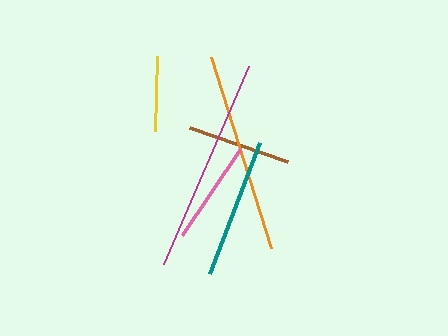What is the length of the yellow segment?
The yellow segment is approximately 75 pixels long.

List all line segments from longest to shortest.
From longest to shortest: magenta, orange, teal, brown, pink, yellow.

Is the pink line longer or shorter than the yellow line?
The pink line is longer than the yellow line.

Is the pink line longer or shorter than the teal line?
The teal line is longer than the pink line.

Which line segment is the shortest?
The yellow line is the shortest at approximately 75 pixels.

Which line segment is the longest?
The magenta line is the longest at approximately 215 pixels.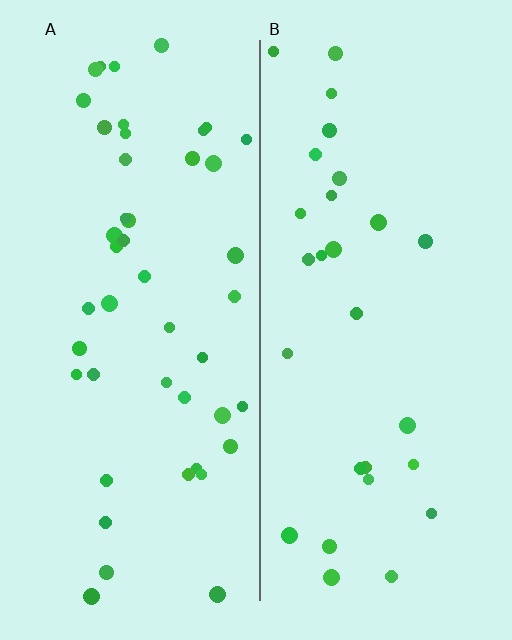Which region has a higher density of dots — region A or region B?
A (the left).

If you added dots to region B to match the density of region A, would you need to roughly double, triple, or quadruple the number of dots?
Approximately double.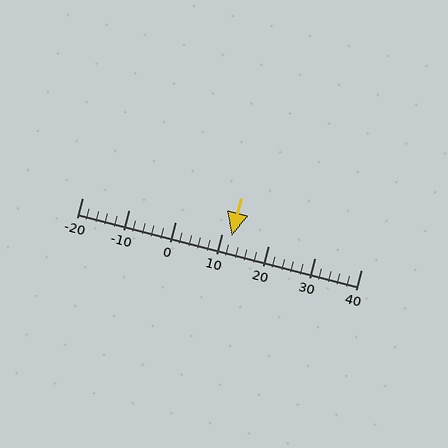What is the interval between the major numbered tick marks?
The major tick marks are spaced 10 units apart.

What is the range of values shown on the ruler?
The ruler shows values from -20 to 40.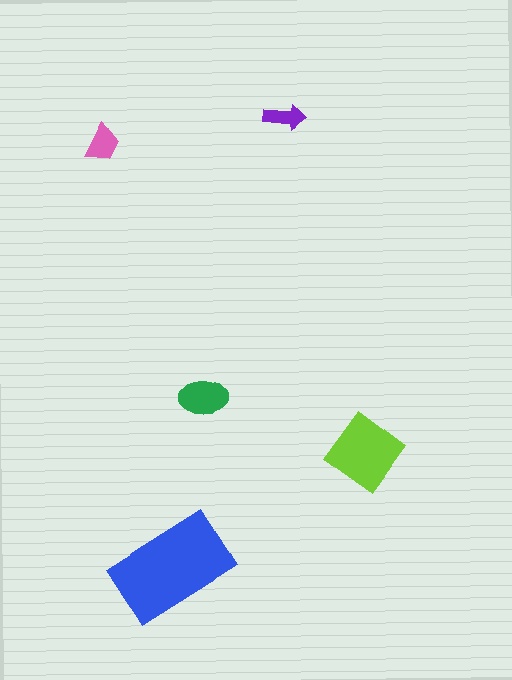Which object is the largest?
The blue rectangle.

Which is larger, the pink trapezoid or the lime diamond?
The lime diamond.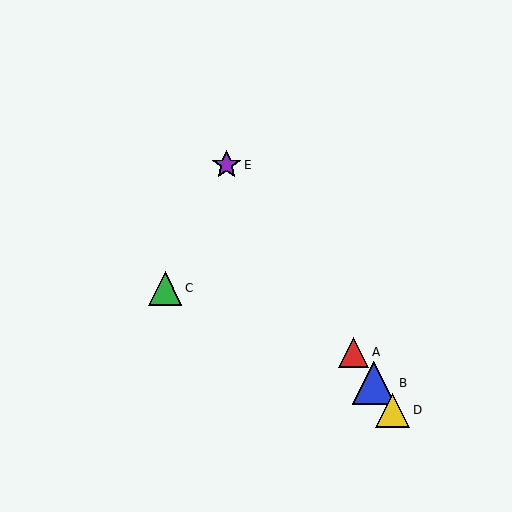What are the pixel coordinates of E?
Object E is at (227, 165).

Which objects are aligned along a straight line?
Objects A, B, D, E are aligned along a straight line.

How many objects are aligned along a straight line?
4 objects (A, B, D, E) are aligned along a straight line.